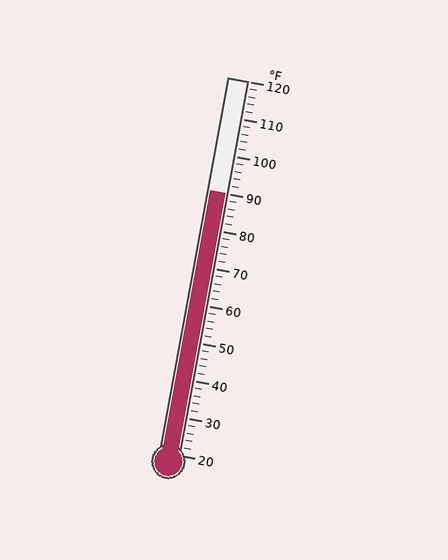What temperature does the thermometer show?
The thermometer shows approximately 90°F.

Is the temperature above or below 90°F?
The temperature is at 90°F.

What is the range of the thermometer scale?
The thermometer scale ranges from 20°F to 120°F.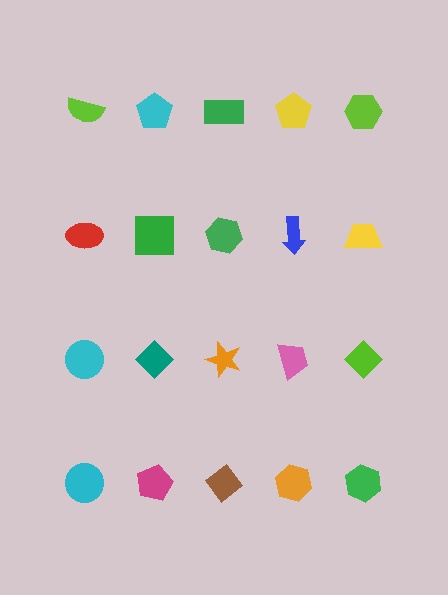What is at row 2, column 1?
A red ellipse.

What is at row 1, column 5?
A lime hexagon.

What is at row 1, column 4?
A yellow pentagon.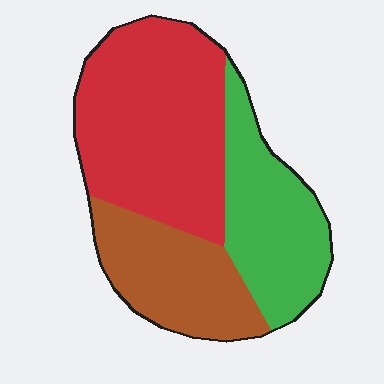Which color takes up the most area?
Red, at roughly 45%.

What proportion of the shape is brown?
Brown takes up between a sixth and a third of the shape.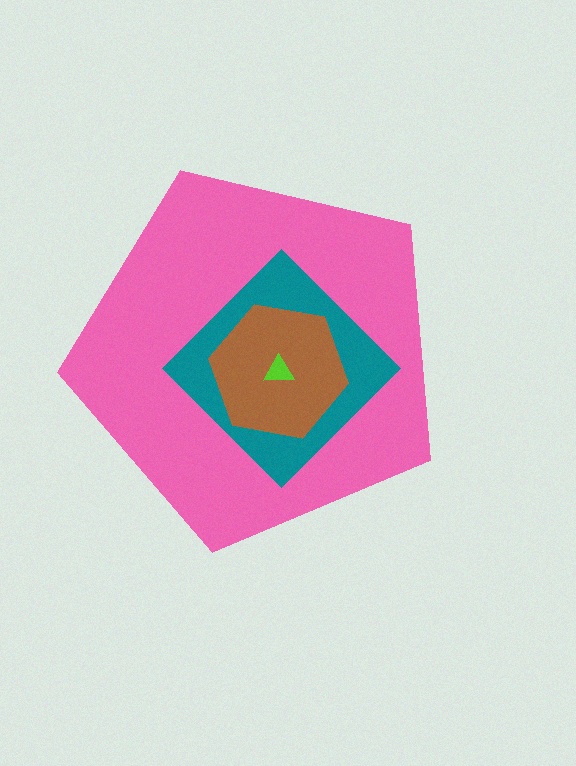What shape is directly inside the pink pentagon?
The teal diamond.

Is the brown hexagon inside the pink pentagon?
Yes.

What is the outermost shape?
The pink pentagon.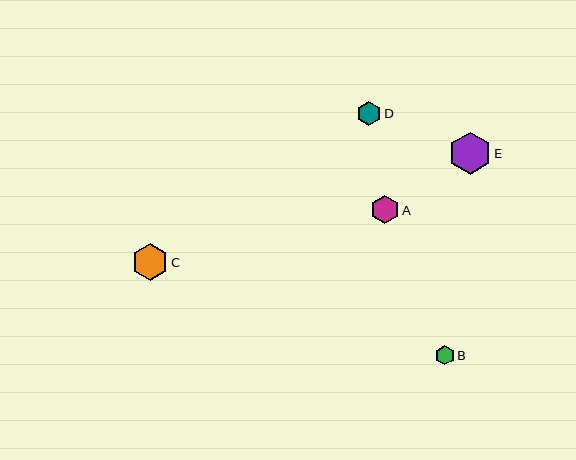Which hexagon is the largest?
Hexagon E is the largest with a size of approximately 42 pixels.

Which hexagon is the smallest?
Hexagon B is the smallest with a size of approximately 19 pixels.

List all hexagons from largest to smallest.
From largest to smallest: E, C, A, D, B.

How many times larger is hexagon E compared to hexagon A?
Hexagon E is approximately 1.5 times the size of hexagon A.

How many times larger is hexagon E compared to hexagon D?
Hexagon E is approximately 1.8 times the size of hexagon D.